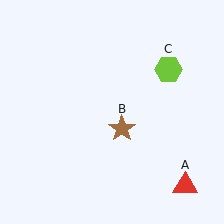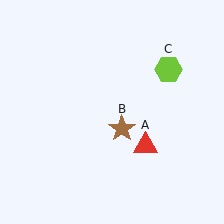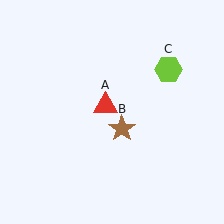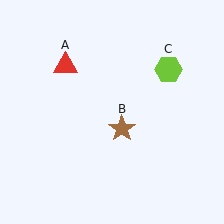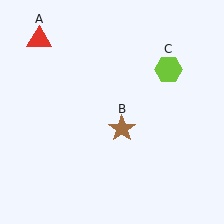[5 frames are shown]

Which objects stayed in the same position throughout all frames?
Brown star (object B) and lime hexagon (object C) remained stationary.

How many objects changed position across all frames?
1 object changed position: red triangle (object A).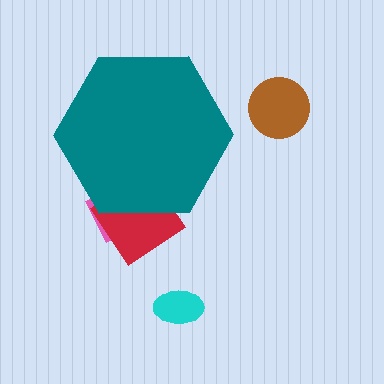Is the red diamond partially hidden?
Yes, the red diamond is partially hidden behind the teal hexagon.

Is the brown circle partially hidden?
No, the brown circle is fully visible.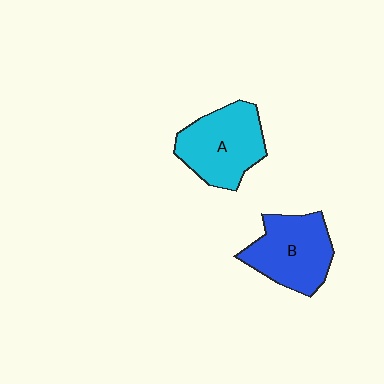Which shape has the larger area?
Shape A (cyan).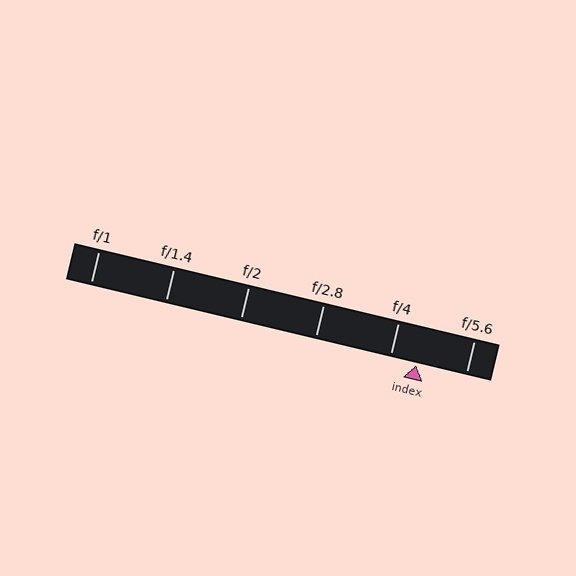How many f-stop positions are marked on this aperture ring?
There are 6 f-stop positions marked.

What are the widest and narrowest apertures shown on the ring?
The widest aperture shown is f/1 and the narrowest is f/5.6.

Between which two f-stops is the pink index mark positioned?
The index mark is between f/4 and f/5.6.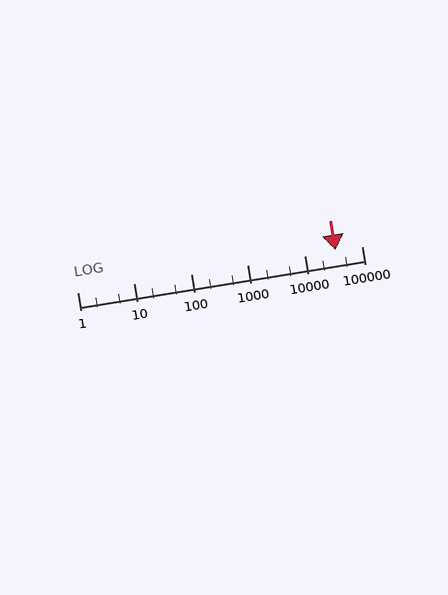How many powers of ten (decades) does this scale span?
The scale spans 5 decades, from 1 to 100000.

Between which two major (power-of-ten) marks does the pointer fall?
The pointer is between 10000 and 100000.